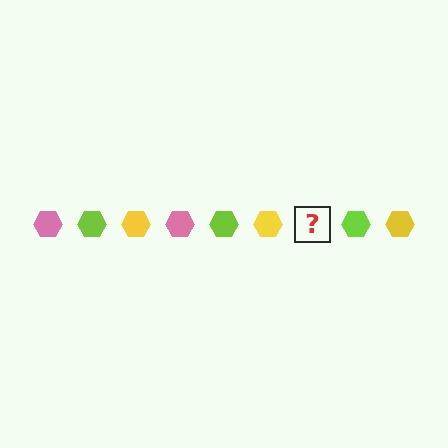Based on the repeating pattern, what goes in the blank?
The blank should be a pink hexagon.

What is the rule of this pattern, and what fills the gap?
The rule is that the pattern cycles through pink, lime, yellow hexagons. The gap should be filled with a pink hexagon.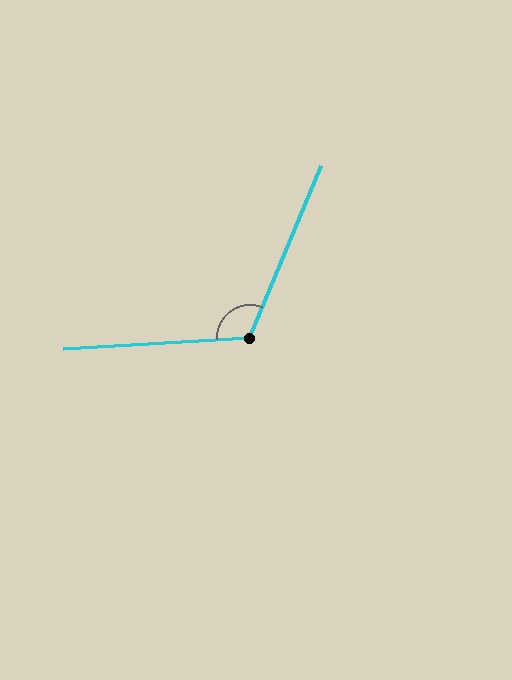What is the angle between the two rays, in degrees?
Approximately 116 degrees.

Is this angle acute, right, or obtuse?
It is obtuse.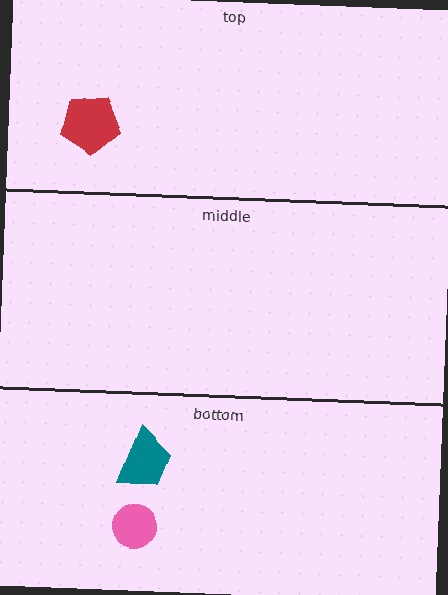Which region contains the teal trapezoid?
The bottom region.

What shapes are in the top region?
The red pentagon.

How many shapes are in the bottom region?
2.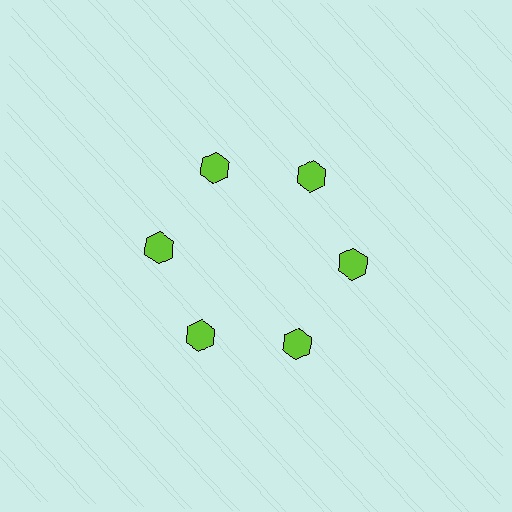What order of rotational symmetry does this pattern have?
This pattern has 6-fold rotational symmetry.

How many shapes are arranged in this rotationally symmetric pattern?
There are 6 shapes, arranged in 6 groups of 1.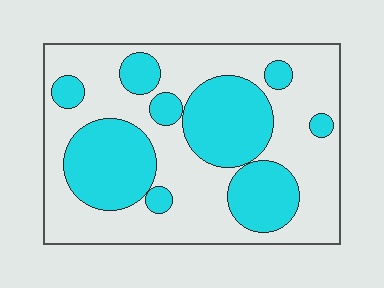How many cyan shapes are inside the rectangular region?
9.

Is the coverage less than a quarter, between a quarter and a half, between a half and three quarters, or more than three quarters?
Between a quarter and a half.